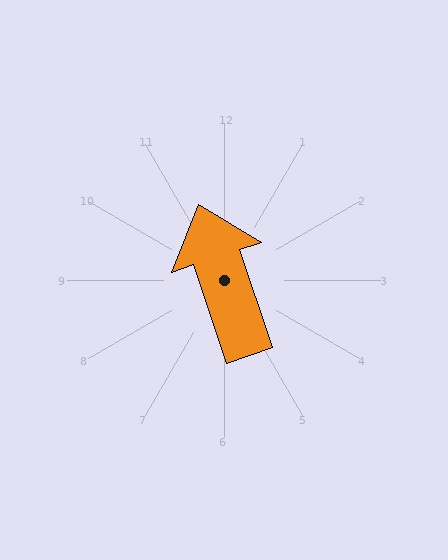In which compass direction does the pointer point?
North.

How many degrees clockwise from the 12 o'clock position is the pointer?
Approximately 341 degrees.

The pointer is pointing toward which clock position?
Roughly 11 o'clock.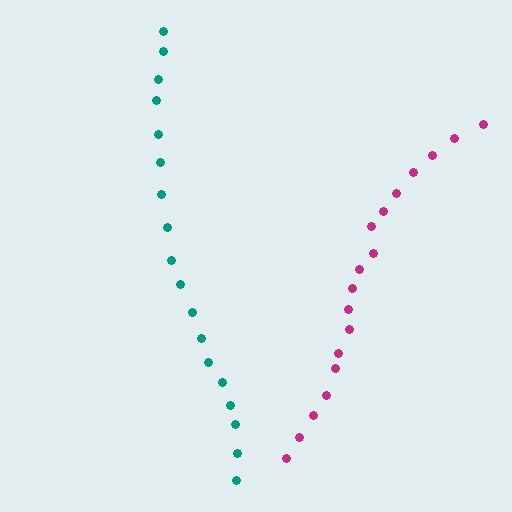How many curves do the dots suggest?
There are 2 distinct paths.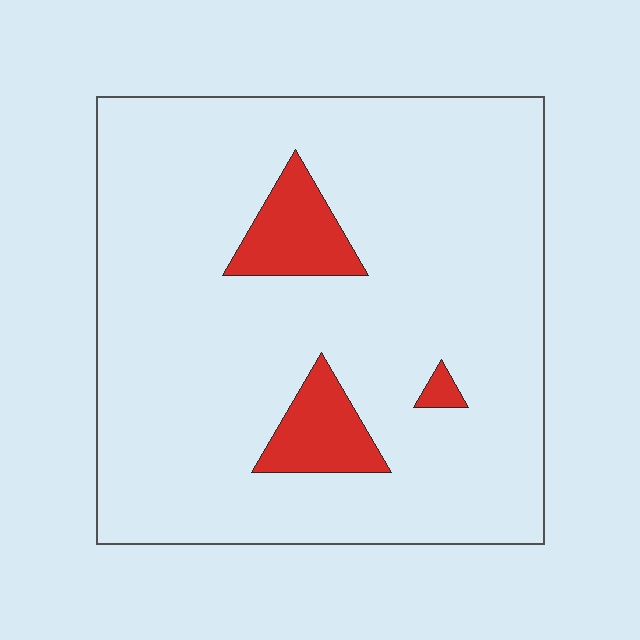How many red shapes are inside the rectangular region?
3.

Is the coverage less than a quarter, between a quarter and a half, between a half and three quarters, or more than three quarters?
Less than a quarter.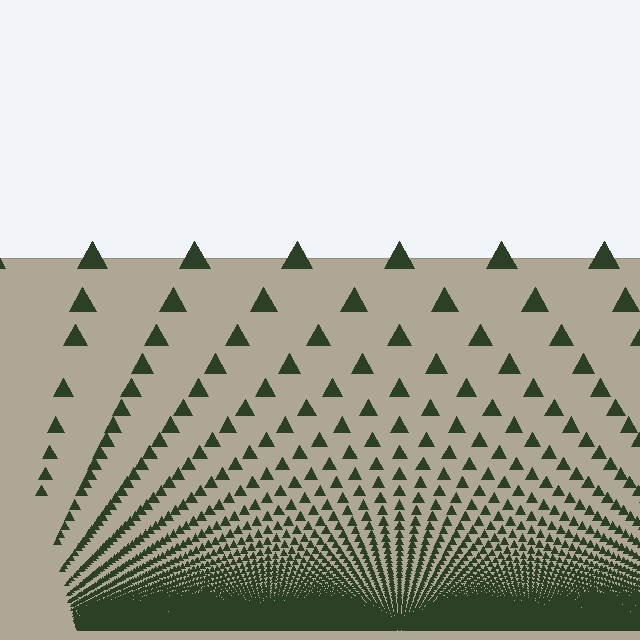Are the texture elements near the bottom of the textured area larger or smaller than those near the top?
Smaller. The gradient is inverted — elements near the bottom are smaller and denser.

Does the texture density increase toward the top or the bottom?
Density increases toward the bottom.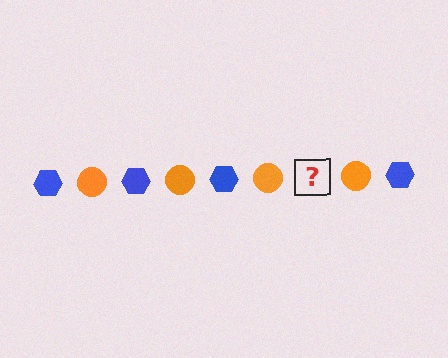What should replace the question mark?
The question mark should be replaced with a blue hexagon.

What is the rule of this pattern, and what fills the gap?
The rule is that the pattern alternates between blue hexagon and orange circle. The gap should be filled with a blue hexagon.